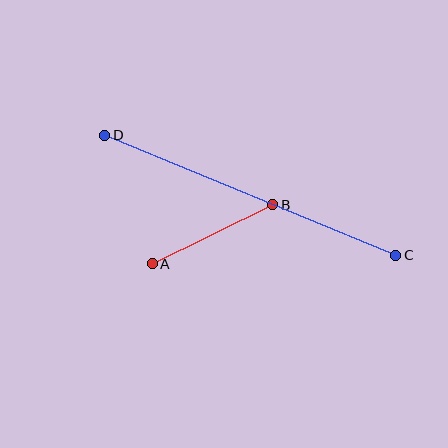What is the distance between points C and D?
The distance is approximately 315 pixels.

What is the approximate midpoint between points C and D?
The midpoint is at approximately (250, 195) pixels.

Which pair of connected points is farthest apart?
Points C and D are farthest apart.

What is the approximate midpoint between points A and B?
The midpoint is at approximately (213, 234) pixels.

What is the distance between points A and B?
The distance is approximately 134 pixels.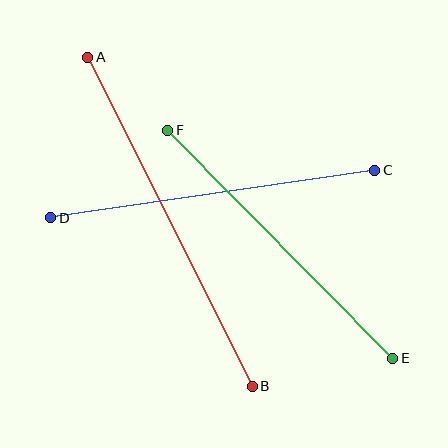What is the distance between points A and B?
The distance is approximately 368 pixels.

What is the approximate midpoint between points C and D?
The midpoint is at approximately (213, 194) pixels.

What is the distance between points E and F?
The distance is approximately 321 pixels.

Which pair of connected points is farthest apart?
Points A and B are farthest apart.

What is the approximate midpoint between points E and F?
The midpoint is at approximately (280, 244) pixels.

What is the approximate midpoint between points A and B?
The midpoint is at approximately (170, 222) pixels.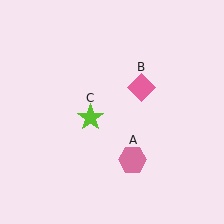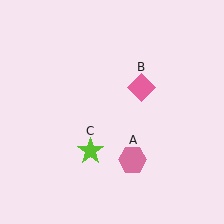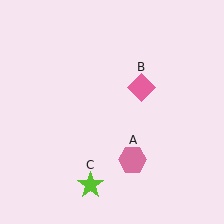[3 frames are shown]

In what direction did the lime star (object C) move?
The lime star (object C) moved down.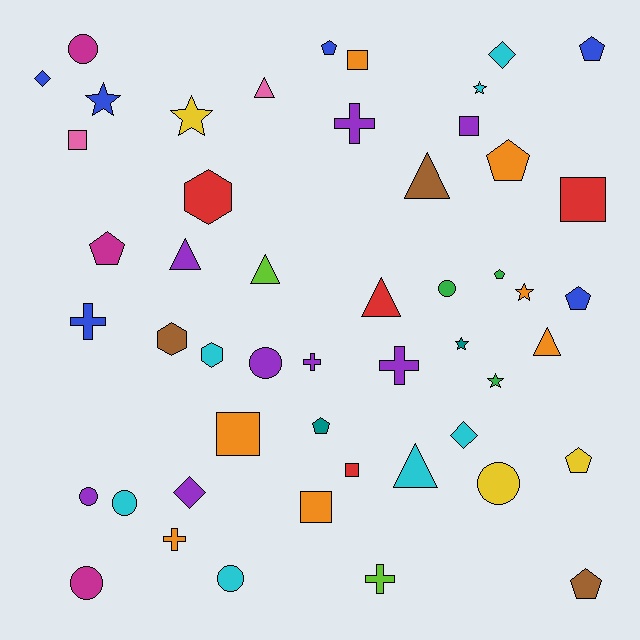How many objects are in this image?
There are 50 objects.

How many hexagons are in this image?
There are 3 hexagons.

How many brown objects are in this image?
There are 3 brown objects.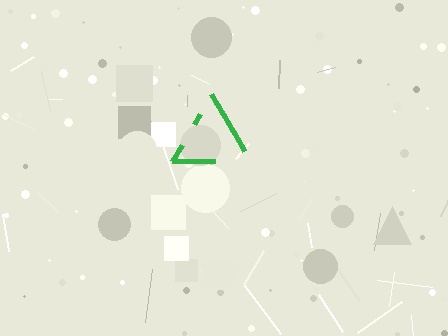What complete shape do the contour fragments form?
The contour fragments form a triangle.